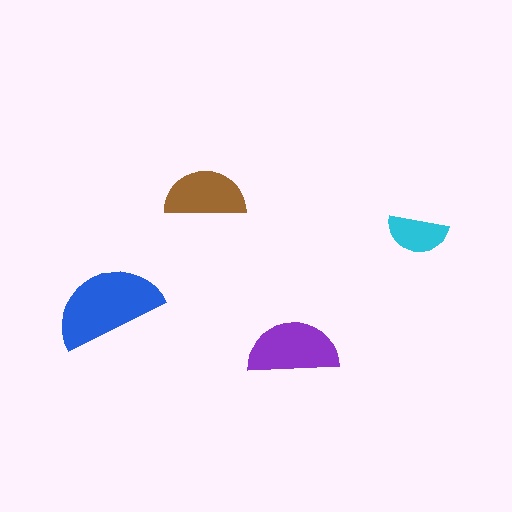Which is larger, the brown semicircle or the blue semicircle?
The blue one.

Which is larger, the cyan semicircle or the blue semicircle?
The blue one.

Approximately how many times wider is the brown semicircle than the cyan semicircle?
About 1.5 times wider.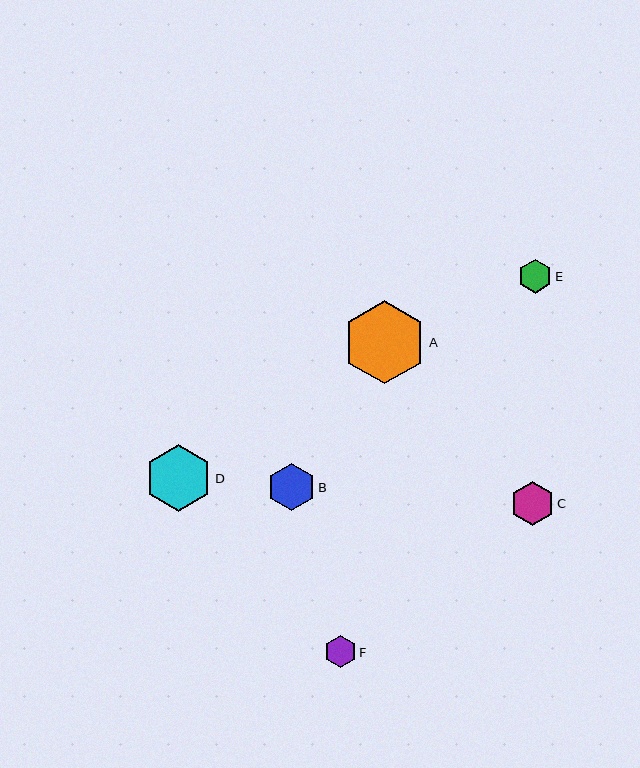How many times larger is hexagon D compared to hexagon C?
Hexagon D is approximately 1.5 times the size of hexagon C.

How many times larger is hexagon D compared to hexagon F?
Hexagon D is approximately 2.1 times the size of hexagon F.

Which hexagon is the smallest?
Hexagon F is the smallest with a size of approximately 32 pixels.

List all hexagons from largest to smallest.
From largest to smallest: A, D, B, C, E, F.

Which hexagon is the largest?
Hexagon A is the largest with a size of approximately 83 pixels.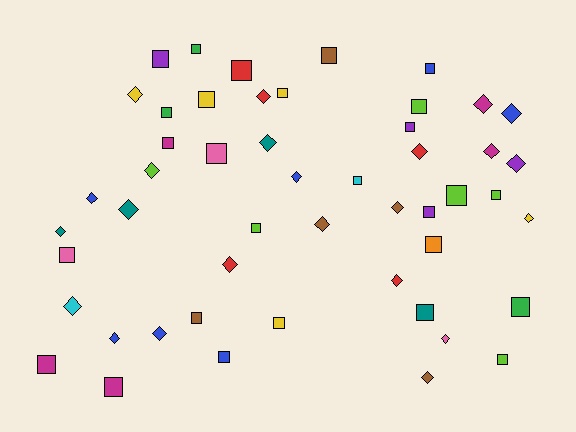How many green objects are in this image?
There are 3 green objects.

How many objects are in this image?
There are 50 objects.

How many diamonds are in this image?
There are 23 diamonds.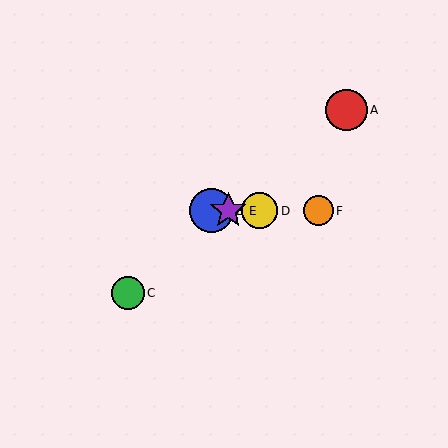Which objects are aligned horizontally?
Objects B, D, E, F are aligned horizontally.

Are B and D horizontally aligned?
Yes, both are at y≈211.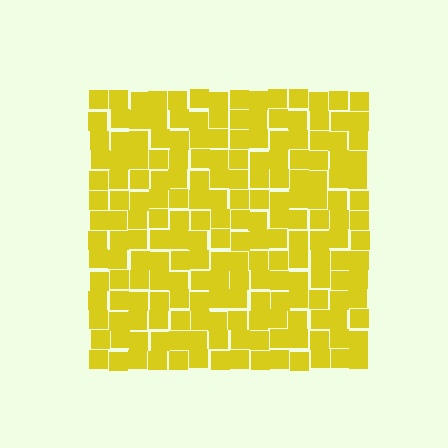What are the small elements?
The small elements are squares.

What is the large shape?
The large shape is a square.